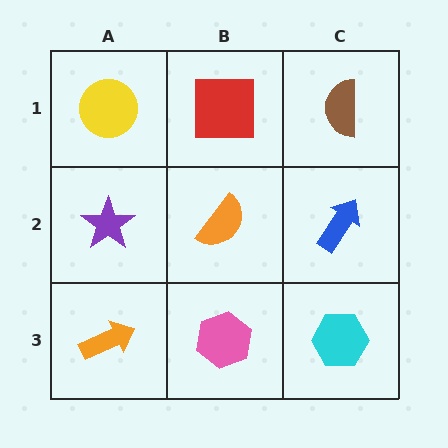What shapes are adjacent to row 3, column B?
An orange semicircle (row 2, column B), an orange arrow (row 3, column A), a cyan hexagon (row 3, column C).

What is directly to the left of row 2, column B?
A purple star.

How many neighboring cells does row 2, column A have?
3.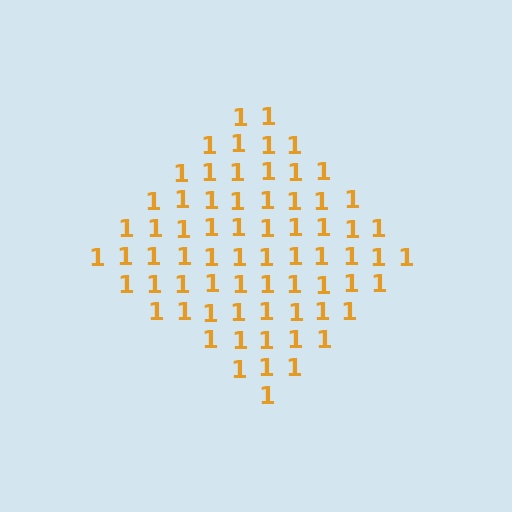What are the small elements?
The small elements are digit 1's.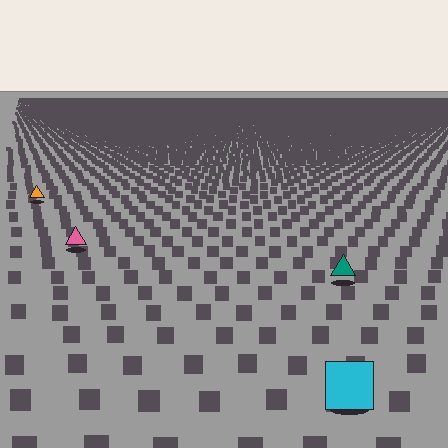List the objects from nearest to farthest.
From nearest to farthest: the cyan square, the teal triangle, the pink triangle, the orange triangle.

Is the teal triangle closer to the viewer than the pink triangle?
Yes. The teal triangle is closer — you can tell from the texture gradient: the ground texture is coarser near it.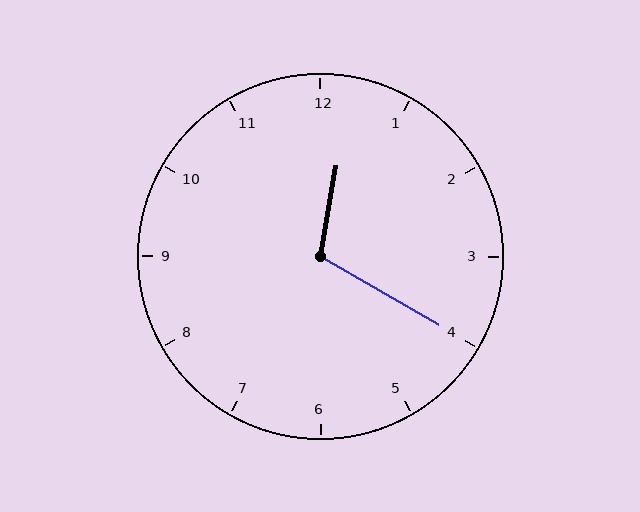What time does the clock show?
12:20.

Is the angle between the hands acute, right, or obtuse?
It is obtuse.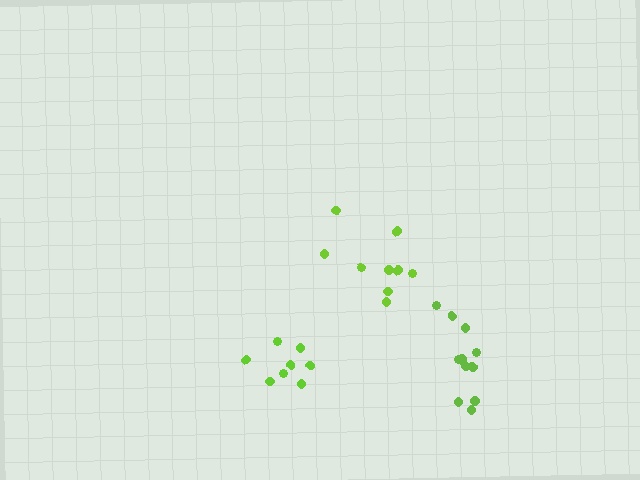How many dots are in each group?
Group 1: 8 dots, Group 2: 11 dots, Group 3: 9 dots (28 total).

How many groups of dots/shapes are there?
There are 3 groups.